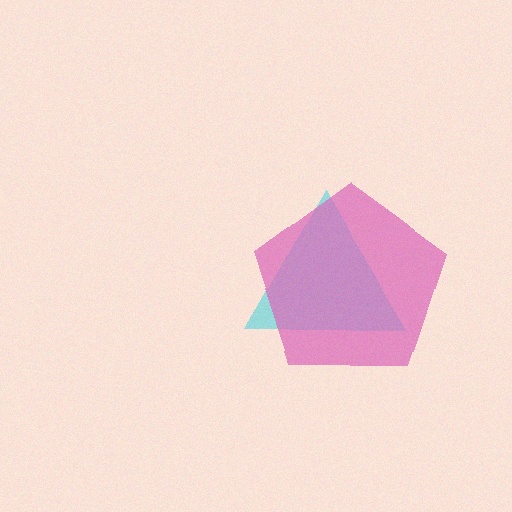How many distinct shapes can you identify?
There are 2 distinct shapes: a cyan triangle, a pink pentagon.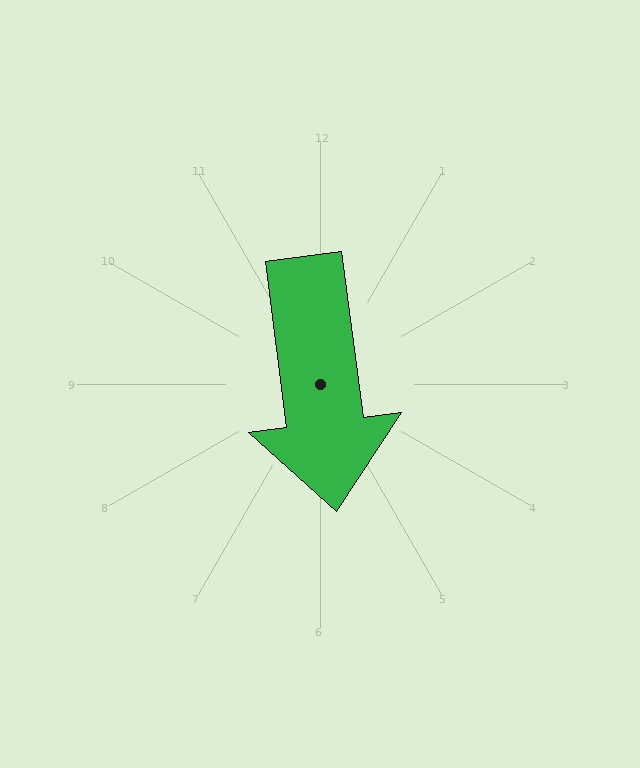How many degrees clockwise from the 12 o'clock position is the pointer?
Approximately 173 degrees.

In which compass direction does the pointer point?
South.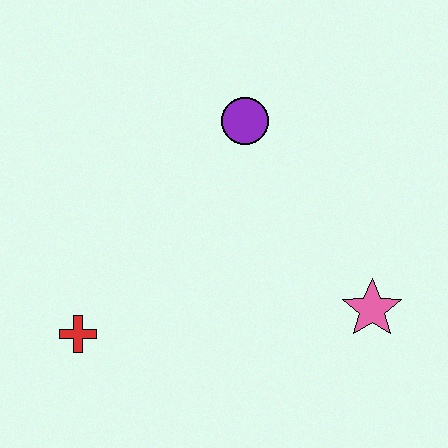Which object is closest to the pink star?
The purple circle is closest to the pink star.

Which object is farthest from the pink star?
The red cross is farthest from the pink star.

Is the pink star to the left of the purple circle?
No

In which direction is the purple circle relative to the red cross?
The purple circle is above the red cross.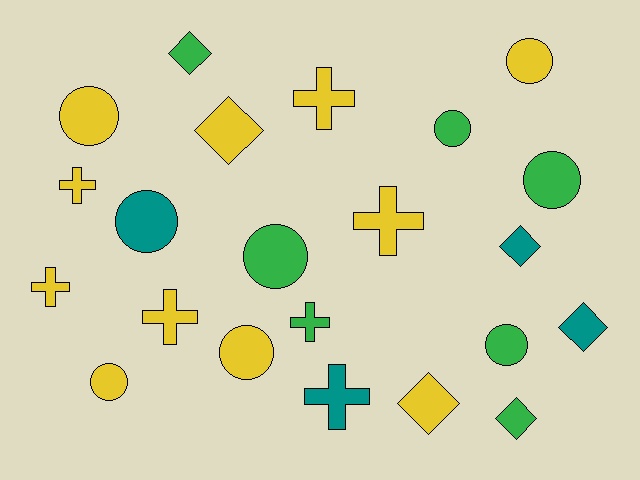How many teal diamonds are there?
There are 2 teal diamonds.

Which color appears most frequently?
Yellow, with 11 objects.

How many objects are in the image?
There are 22 objects.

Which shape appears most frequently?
Circle, with 9 objects.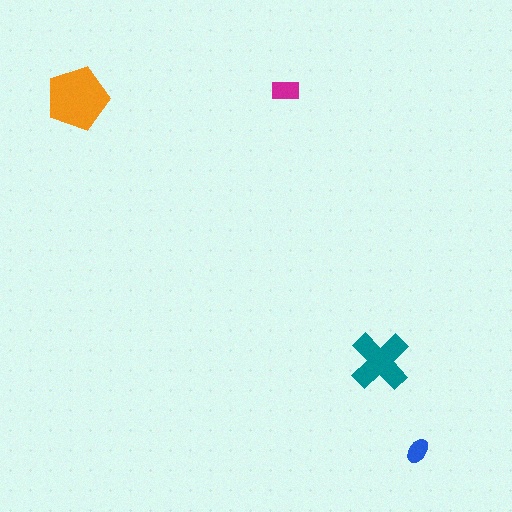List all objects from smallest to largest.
The blue ellipse, the magenta rectangle, the teal cross, the orange pentagon.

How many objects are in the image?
There are 4 objects in the image.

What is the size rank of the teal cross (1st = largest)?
2nd.